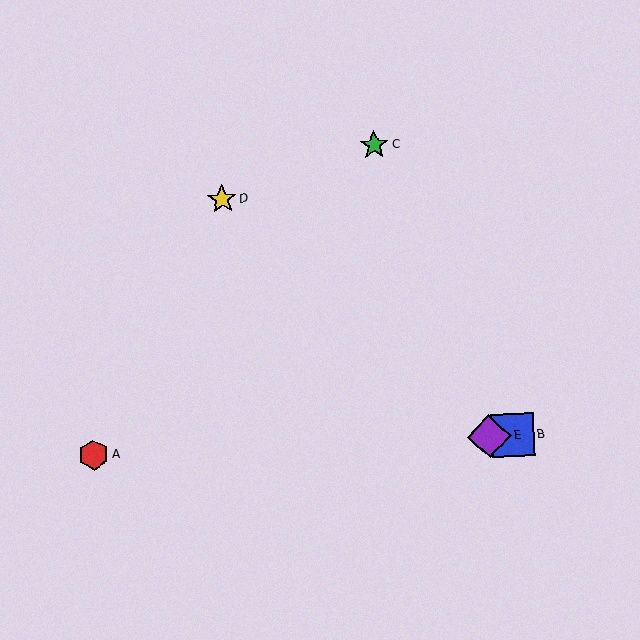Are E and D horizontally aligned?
No, E is at y≈436 and D is at y≈199.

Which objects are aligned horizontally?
Objects A, B, E are aligned horizontally.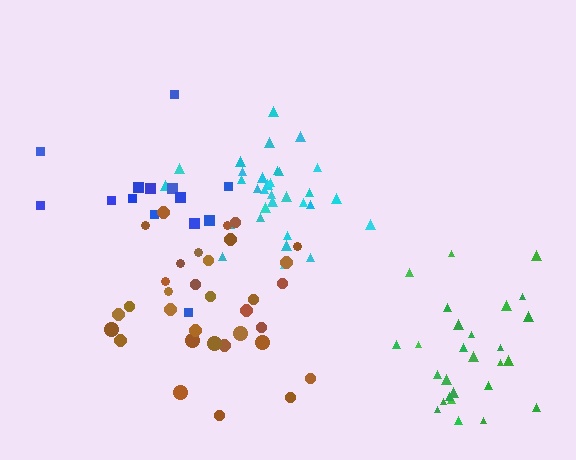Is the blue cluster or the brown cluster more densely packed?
Brown.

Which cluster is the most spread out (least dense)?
Blue.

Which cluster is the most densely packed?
Cyan.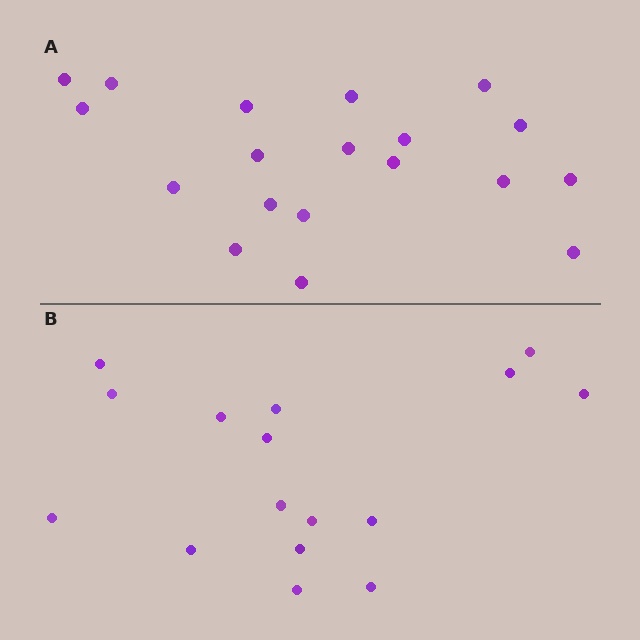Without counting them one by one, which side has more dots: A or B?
Region A (the top region) has more dots.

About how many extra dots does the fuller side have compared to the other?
Region A has just a few more — roughly 2 or 3 more dots than region B.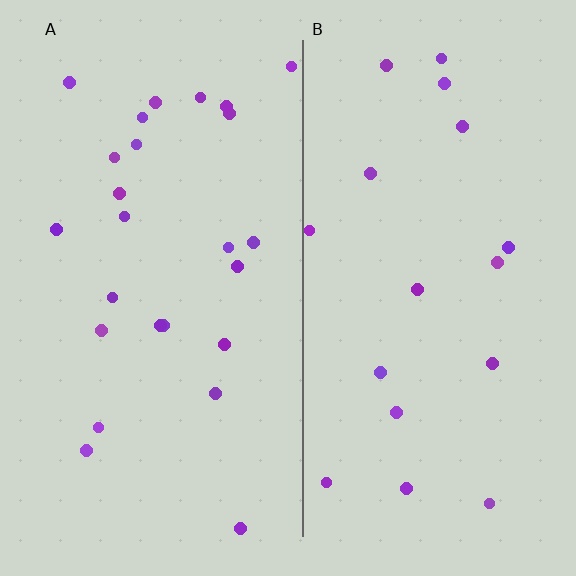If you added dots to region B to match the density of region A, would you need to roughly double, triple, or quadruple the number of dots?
Approximately double.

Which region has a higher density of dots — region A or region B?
A (the left).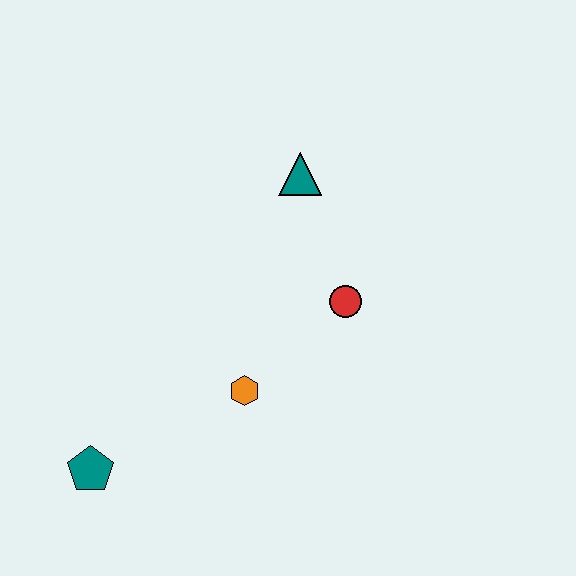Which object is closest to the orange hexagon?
The red circle is closest to the orange hexagon.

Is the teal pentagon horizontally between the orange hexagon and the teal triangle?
No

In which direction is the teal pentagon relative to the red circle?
The teal pentagon is to the left of the red circle.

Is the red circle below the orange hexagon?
No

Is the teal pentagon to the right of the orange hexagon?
No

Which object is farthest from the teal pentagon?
The teal triangle is farthest from the teal pentagon.